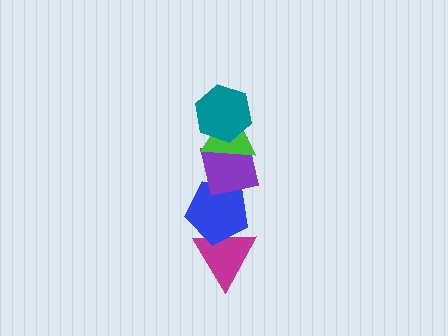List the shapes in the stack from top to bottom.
From top to bottom: the teal hexagon, the green triangle, the purple square, the blue pentagon, the magenta triangle.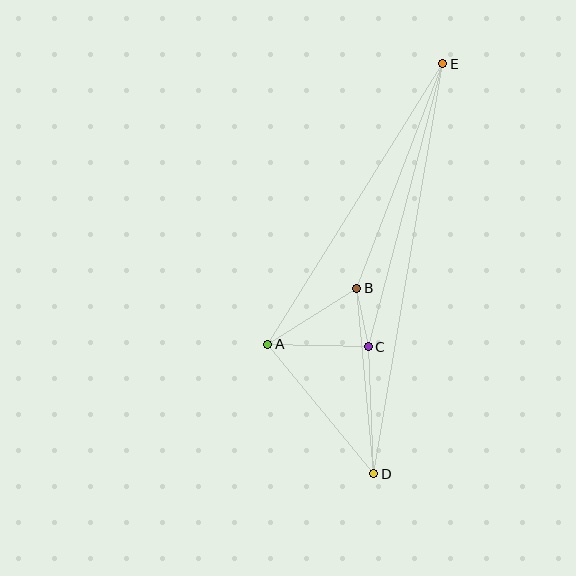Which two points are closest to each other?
Points B and C are closest to each other.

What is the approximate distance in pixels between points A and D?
The distance between A and D is approximately 167 pixels.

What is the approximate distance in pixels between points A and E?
The distance between A and E is approximately 330 pixels.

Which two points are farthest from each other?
Points D and E are farthest from each other.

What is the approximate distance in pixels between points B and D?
The distance between B and D is approximately 186 pixels.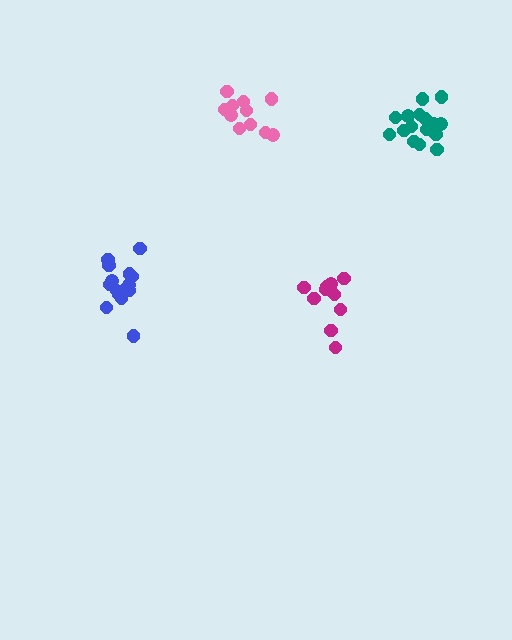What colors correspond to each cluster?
The clusters are colored: pink, blue, magenta, teal.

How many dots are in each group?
Group 1: 11 dots, Group 2: 15 dots, Group 3: 11 dots, Group 4: 16 dots (53 total).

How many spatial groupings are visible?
There are 4 spatial groupings.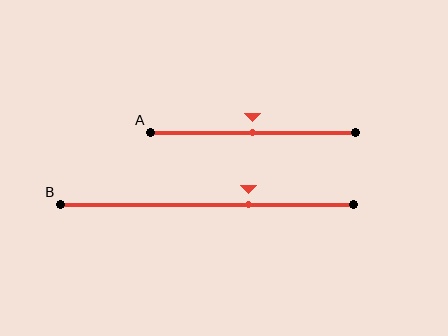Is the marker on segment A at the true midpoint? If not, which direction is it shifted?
Yes, the marker on segment A is at the true midpoint.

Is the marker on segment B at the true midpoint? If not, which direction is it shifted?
No, the marker on segment B is shifted to the right by about 14% of the segment length.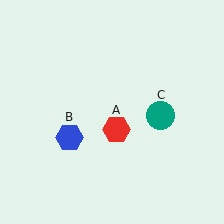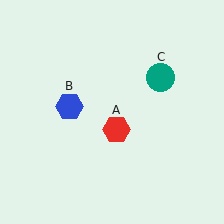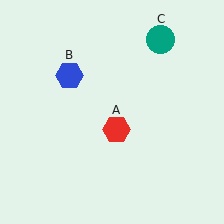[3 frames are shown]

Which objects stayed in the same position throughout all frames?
Red hexagon (object A) remained stationary.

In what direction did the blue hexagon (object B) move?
The blue hexagon (object B) moved up.